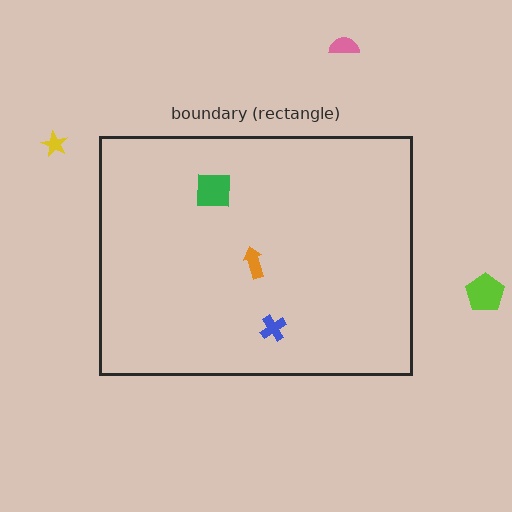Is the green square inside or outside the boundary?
Inside.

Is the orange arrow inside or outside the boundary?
Inside.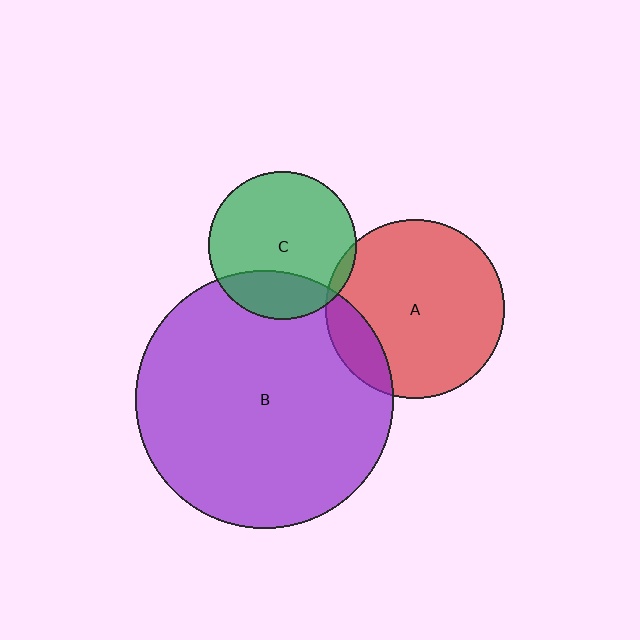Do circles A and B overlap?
Yes.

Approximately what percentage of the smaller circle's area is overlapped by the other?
Approximately 15%.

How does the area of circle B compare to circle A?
Approximately 2.1 times.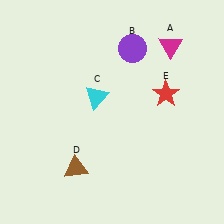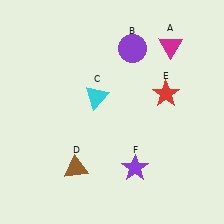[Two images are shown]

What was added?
A purple star (F) was added in Image 2.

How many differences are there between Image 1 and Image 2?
There is 1 difference between the two images.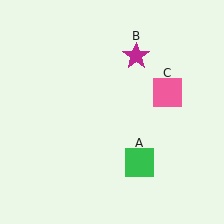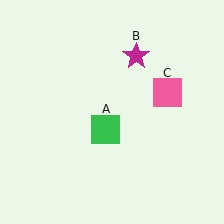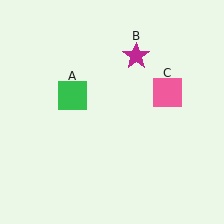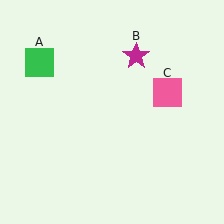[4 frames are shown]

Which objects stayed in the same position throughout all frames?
Magenta star (object B) and pink square (object C) remained stationary.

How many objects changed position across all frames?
1 object changed position: green square (object A).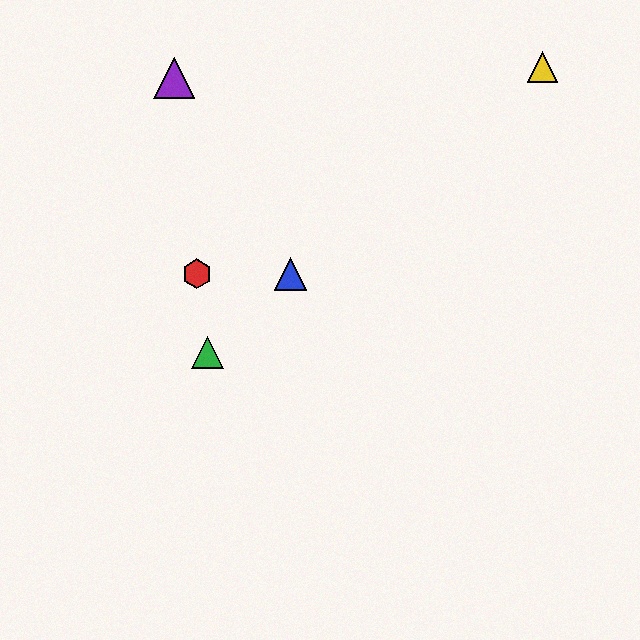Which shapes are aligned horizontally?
The red hexagon, the blue triangle are aligned horizontally.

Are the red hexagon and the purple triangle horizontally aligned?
No, the red hexagon is at y≈274 and the purple triangle is at y≈78.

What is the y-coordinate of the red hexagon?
The red hexagon is at y≈274.